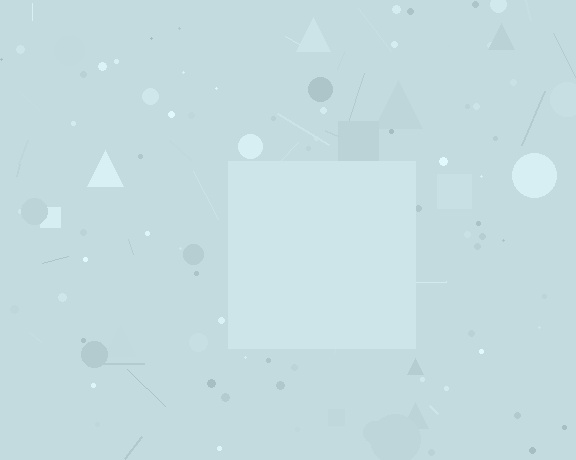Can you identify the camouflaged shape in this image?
The camouflaged shape is a square.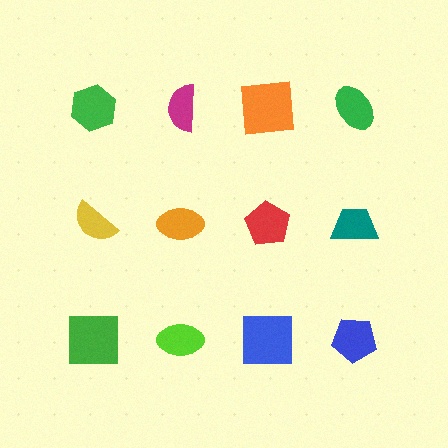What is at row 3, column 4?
A blue pentagon.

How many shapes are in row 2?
4 shapes.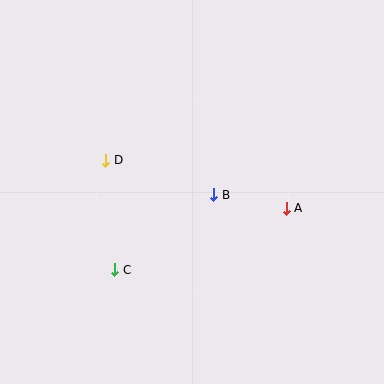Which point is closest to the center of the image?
Point B at (214, 195) is closest to the center.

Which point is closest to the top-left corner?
Point D is closest to the top-left corner.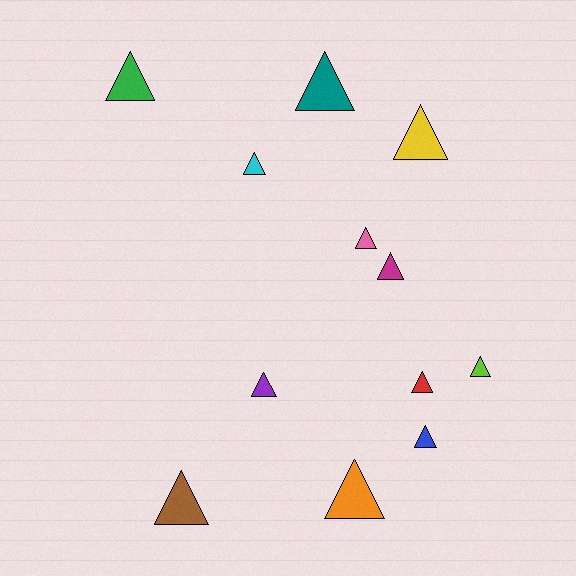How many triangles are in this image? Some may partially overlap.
There are 12 triangles.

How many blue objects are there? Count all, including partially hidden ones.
There is 1 blue object.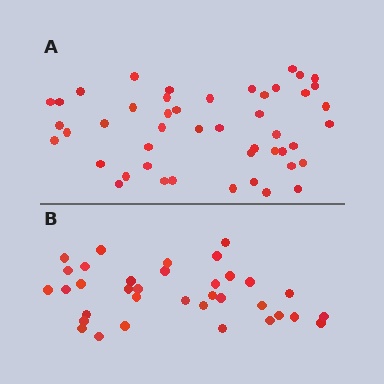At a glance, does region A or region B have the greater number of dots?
Region A (the top region) has more dots.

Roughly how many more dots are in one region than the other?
Region A has roughly 12 or so more dots than region B.